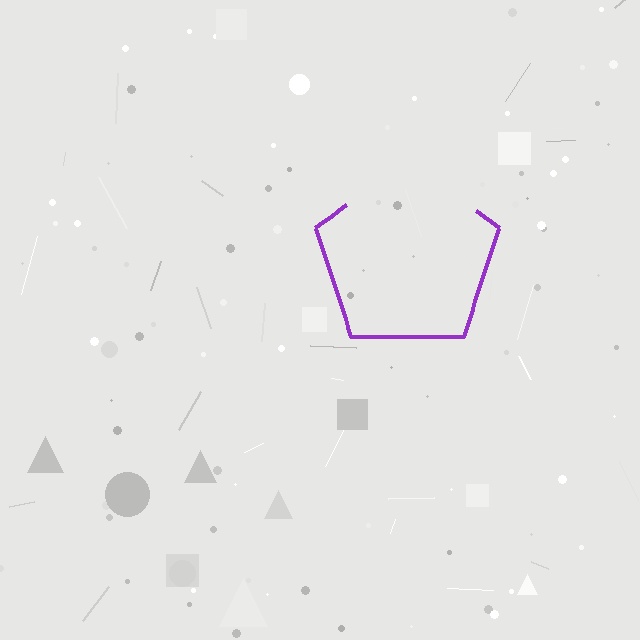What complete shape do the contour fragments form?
The contour fragments form a pentagon.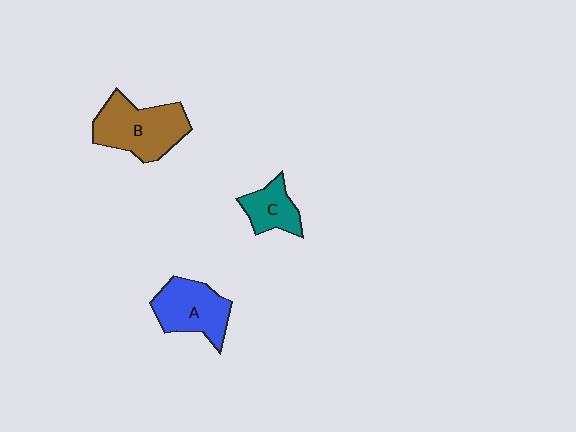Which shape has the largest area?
Shape B (brown).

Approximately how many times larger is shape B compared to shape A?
Approximately 1.2 times.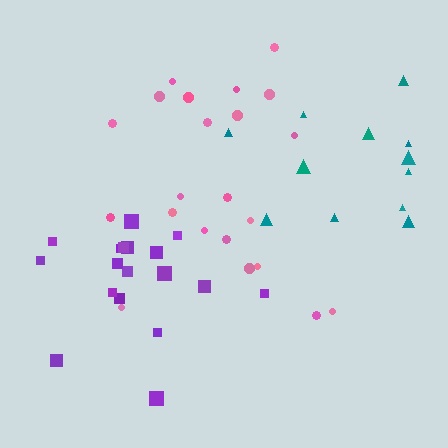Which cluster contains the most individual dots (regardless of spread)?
Pink (23).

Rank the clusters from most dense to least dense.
purple, pink, teal.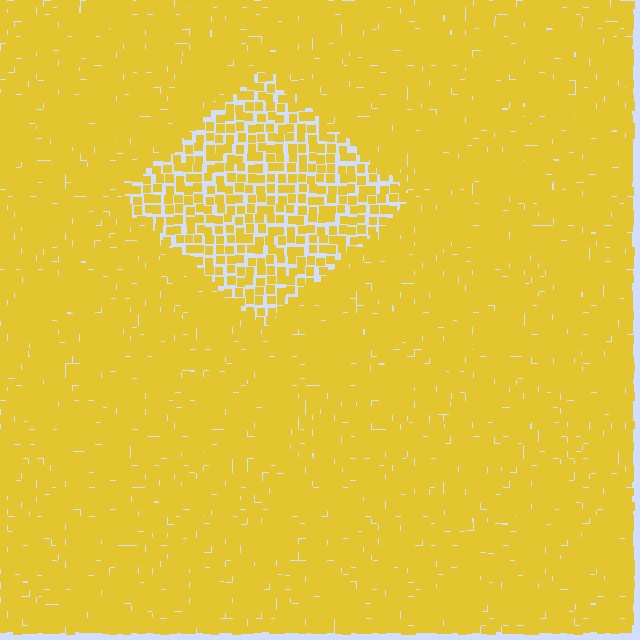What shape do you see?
I see a diamond.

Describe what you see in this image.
The image contains small yellow elements arranged at two different densities. A diamond-shaped region is visible where the elements are less densely packed than the surrounding area.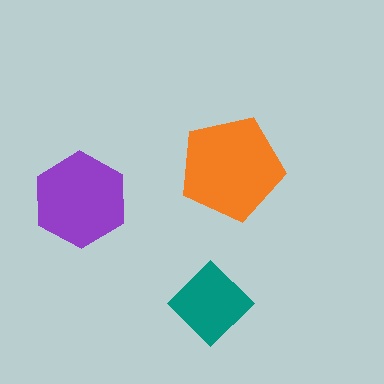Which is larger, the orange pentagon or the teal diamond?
The orange pentagon.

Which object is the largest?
The orange pentagon.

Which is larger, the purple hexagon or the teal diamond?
The purple hexagon.